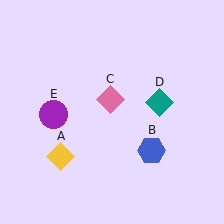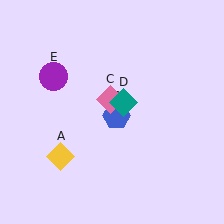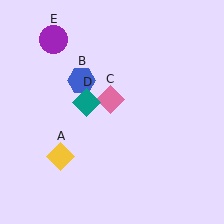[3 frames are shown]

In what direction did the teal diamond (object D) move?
The teal diamond (object D) moved left.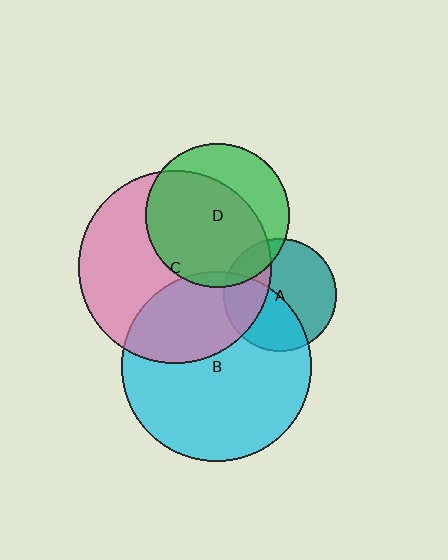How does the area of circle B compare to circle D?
Approximately 1.7 times.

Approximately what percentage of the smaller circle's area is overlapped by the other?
Approximately 30%.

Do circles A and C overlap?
Yes.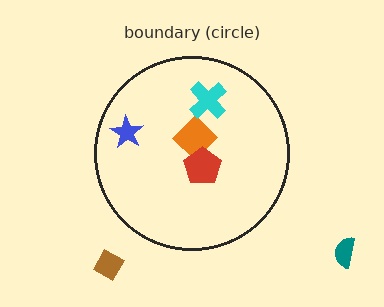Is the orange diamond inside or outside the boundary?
Inside.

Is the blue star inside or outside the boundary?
Inside.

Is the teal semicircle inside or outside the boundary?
Outside.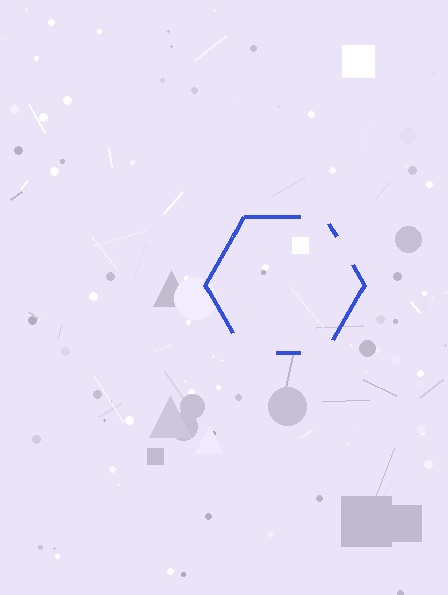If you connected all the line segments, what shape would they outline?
They would outline a hexagon.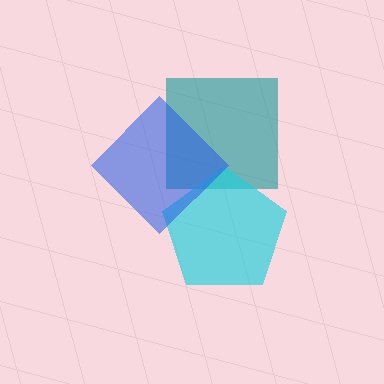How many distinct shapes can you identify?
There are 3 distinct shapes: a teal square, a cyan pentagon, a blue diamond.